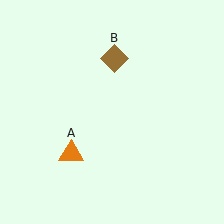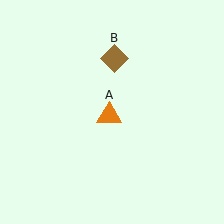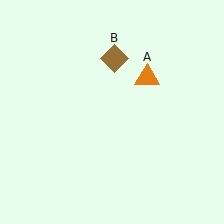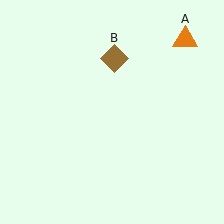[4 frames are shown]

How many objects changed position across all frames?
1 object changed position: orange triangle (object A).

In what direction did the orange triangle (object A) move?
The orange triangle (object A) moved up and to the right.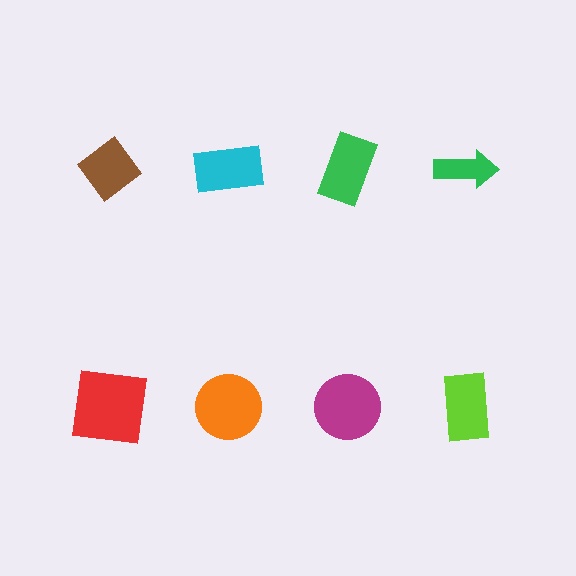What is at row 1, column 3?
A green rectangle.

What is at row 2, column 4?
A lime rectangle.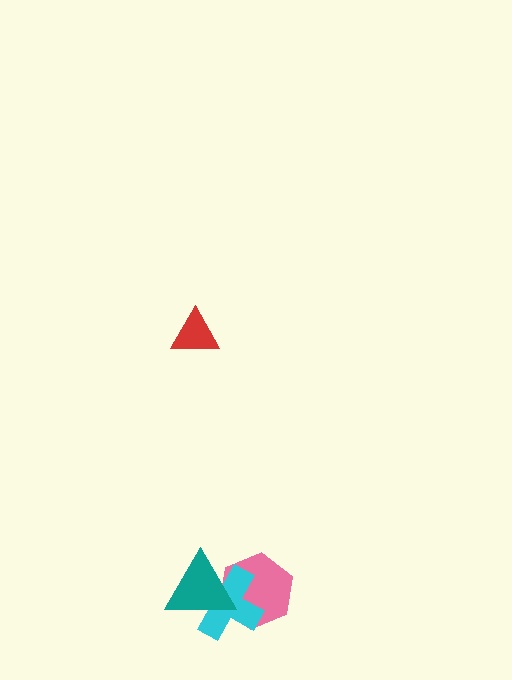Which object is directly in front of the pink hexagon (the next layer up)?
The cyan cross is directly in front of the pink hexagon.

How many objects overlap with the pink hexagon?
2 objects overlap with the pink hexagon.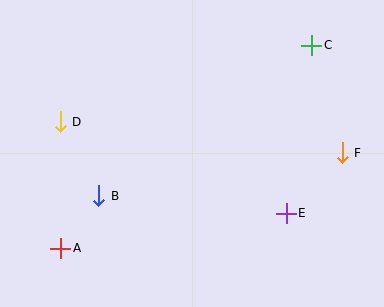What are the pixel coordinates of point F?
Point F is at (342, 153).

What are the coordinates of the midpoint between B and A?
The midpoint between B and A is at (80, 222).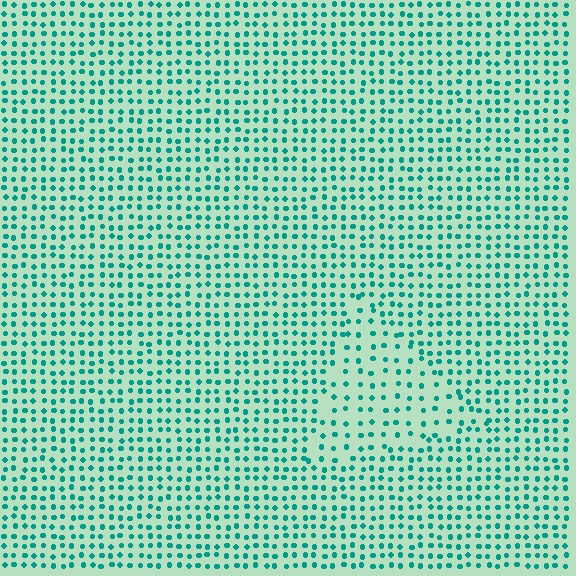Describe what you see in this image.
The image contains small teal elements arranged at two different densities. A triangle-shaped region is visible where the elements are less densely packed than the surrounding area.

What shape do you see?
I see a triangle.